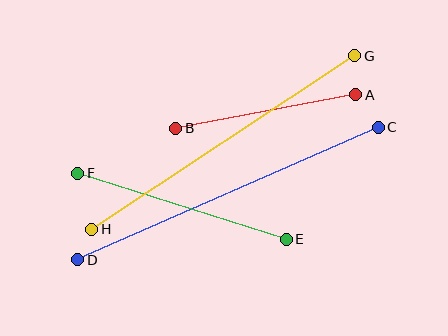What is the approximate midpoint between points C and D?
The midpoint is at approximately (228, 193) pixels.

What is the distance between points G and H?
The distance is approximately 315 pixels.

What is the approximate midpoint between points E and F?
The midpoint is at approximately (182, 206) pixels.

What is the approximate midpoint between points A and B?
The midpoint is at approximately (266, 111) pixels.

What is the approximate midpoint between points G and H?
The midpoint is at approximately (223, 142) pixels.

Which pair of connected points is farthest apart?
Points C and D are farthest apart.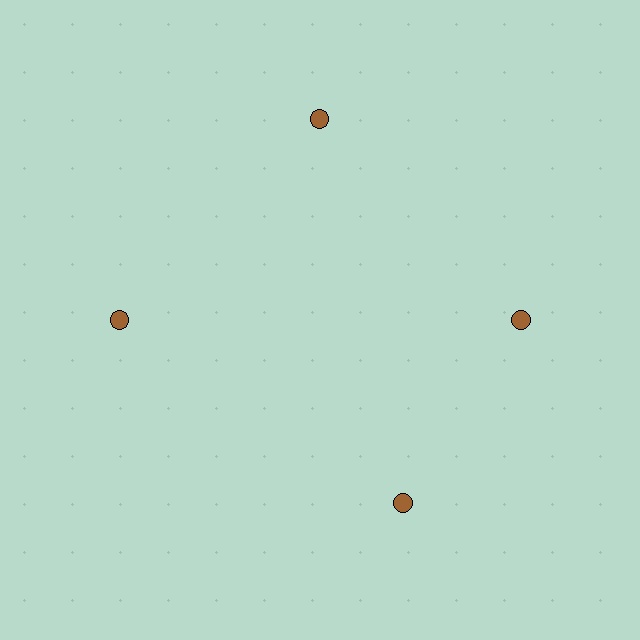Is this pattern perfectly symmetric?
No. The 4 brown circles are arranged in a ring, but one element near the 6 o'clock position is rotated out of alignment along the ring, breaking the 4-fold rotational symmetry.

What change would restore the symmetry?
The symmetry would be restored by rotating it back into even spacing with its neighbors so that all 4 circles sit at equal angles and equal distance from the center.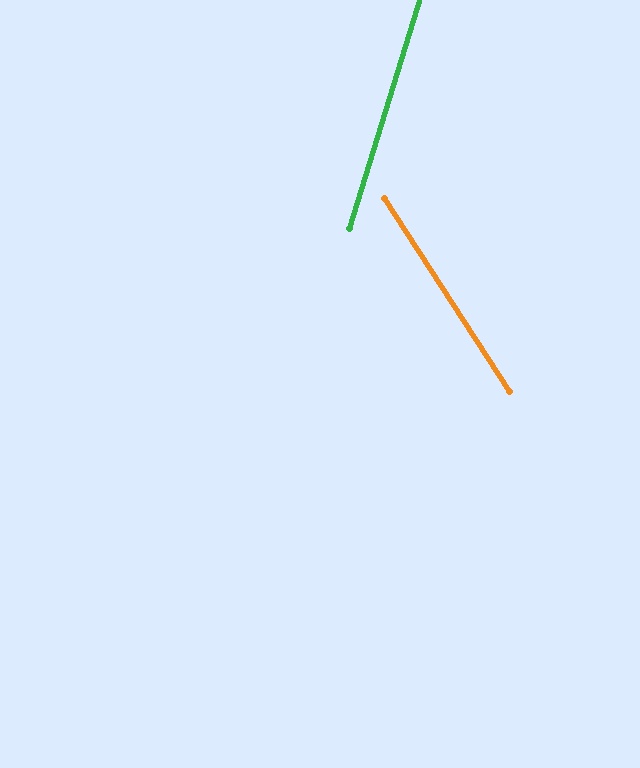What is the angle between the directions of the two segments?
Approximately 50 degrees.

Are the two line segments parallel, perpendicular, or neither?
Neither parallel nor perpendicular — they differ by about 50°.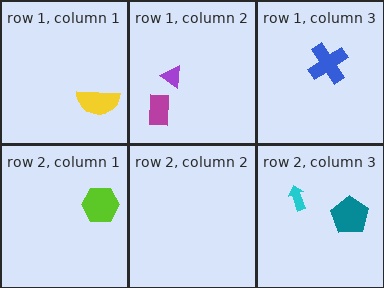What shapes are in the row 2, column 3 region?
The teal pentagon, the cyan arrow.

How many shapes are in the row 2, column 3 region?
2.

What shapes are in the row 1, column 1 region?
The yellow semicircle.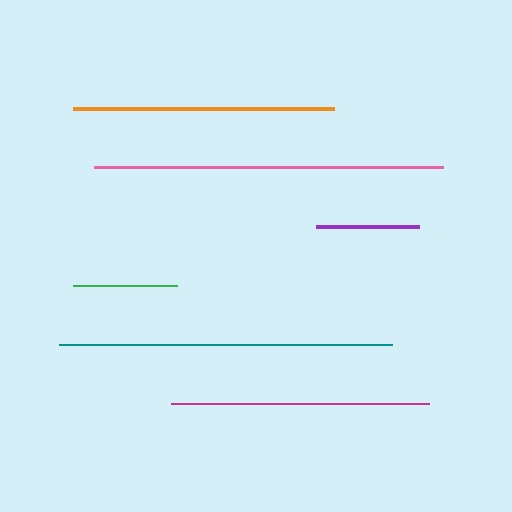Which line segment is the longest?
The pink line is the longest at approximately 349 pixels.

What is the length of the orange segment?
The orange segment is approximately 261 pixels long.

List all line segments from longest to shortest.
From longest to shortest: pink, teal, orange, magenta, green, purple.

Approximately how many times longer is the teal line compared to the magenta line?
The teal line is approximately 1.3 times the length of the magenta line.